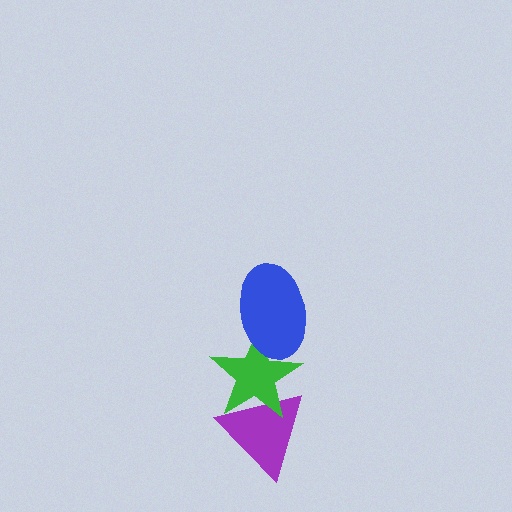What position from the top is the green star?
The green star is 2nd from the top.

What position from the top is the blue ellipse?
The blue ellipse is 1st from the top.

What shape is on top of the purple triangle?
The green star is on top of the purple triangle.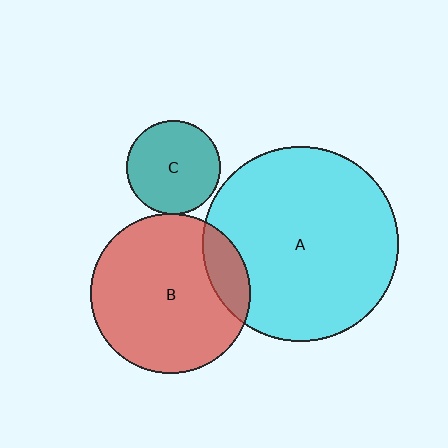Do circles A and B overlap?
Yes.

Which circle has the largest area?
Circle A (cyan).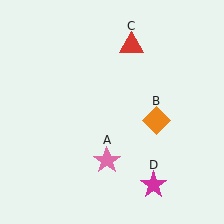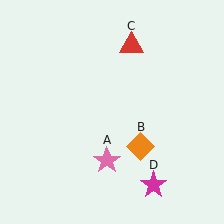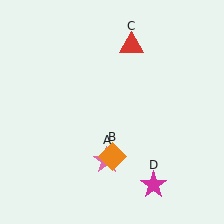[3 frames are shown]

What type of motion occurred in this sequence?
The orange diamond (object B) rotated clockwise around the center of the scene.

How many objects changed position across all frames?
1 object changed position: orange diamond (object B).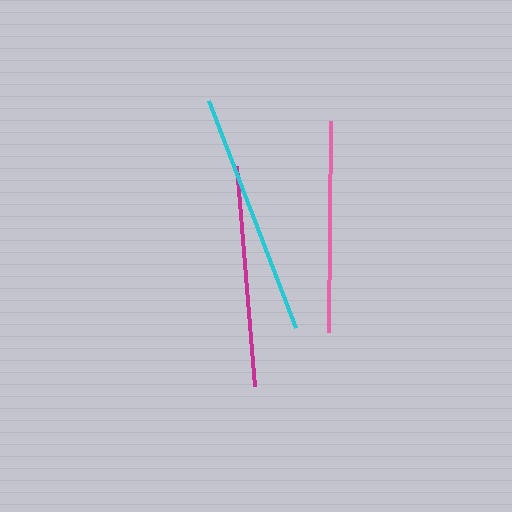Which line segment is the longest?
The cyan line is the longest at approximately 243 pixels.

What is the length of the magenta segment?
The magenta segment is approximately 221 pixels long.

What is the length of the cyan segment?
The cyan segment is approximately 243 pixels long.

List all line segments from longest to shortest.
From longest to shortest: cyan, magenta, pink.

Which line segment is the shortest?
The pink line is the shortest at approximately 211 pixels.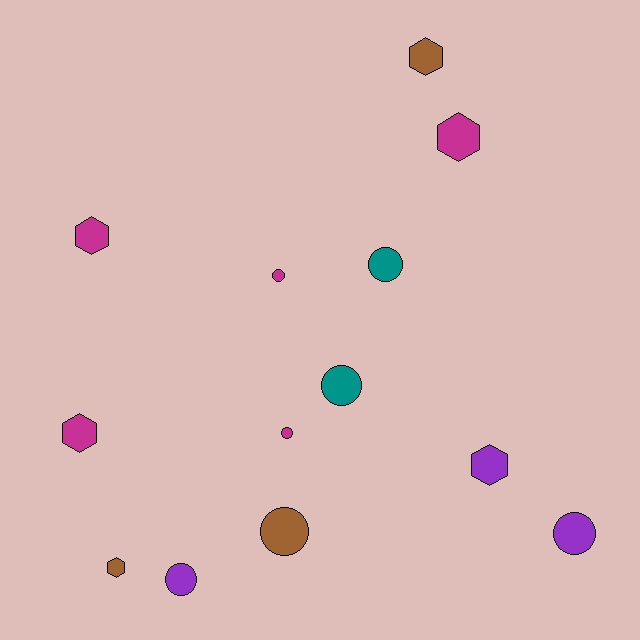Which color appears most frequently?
Magenta, with 5 objects.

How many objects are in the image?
There are 13 objects.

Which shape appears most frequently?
Circle, with 7 objects.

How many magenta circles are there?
There are 2 magenta circles.